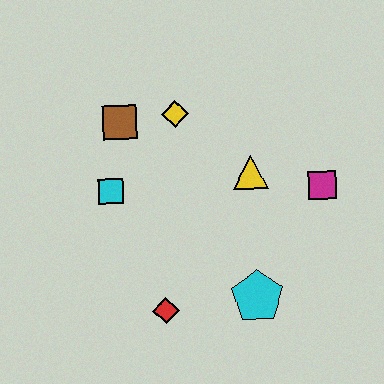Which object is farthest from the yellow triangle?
The red diamond is farthest from the yellow triangle.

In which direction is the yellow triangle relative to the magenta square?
The yellow triangle is to the left of the magenta square.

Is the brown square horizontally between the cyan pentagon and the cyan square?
Yes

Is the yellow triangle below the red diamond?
No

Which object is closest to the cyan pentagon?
The red diamond is closest to the cyan pentagon.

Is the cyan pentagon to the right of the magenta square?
No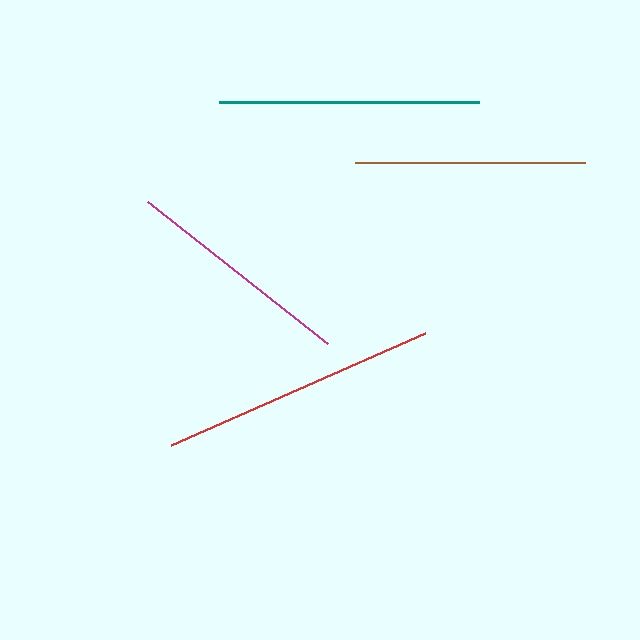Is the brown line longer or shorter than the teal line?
The teal line is longer than the brown line.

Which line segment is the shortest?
The magenta line is the shortest at approximately 229 pixels.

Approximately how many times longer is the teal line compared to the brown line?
The teal line is approximately 1.1 times the length of the brown line.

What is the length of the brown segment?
The brown segment is approximately 230 pixels long.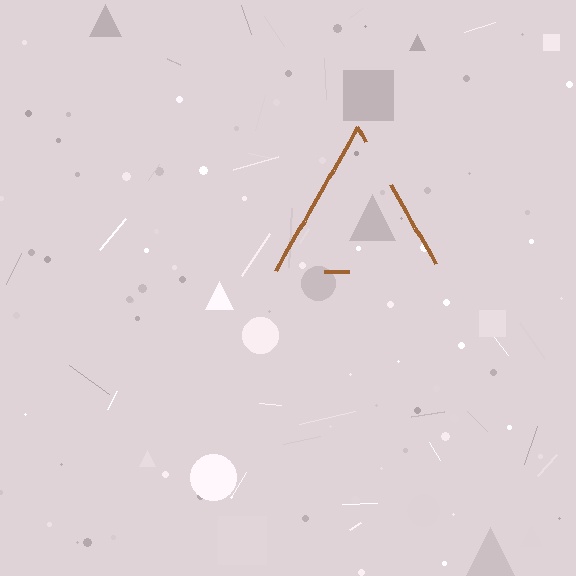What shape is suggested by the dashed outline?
The dashed outline suggests a triangle.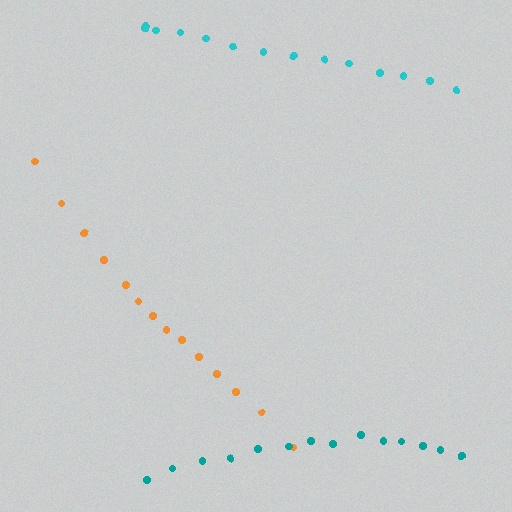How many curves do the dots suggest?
There are 3 distinct paths.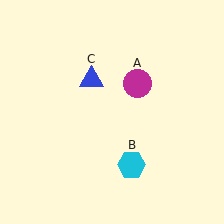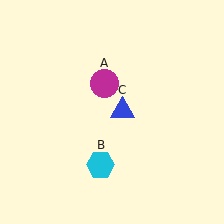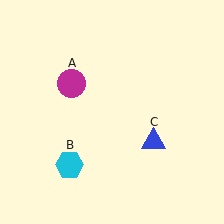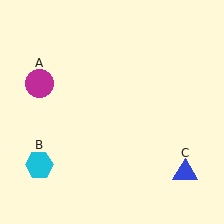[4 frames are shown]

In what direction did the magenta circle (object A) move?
The magenta circle (object A) moved left.